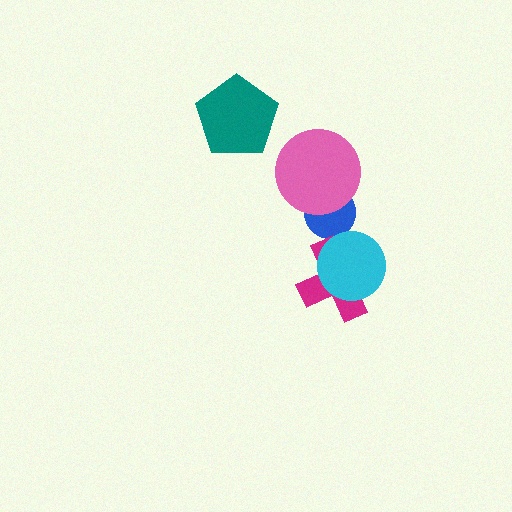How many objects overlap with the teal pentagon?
0 objects overlap with the teal pentagon.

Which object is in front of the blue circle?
The pink circle is in front of the blue circle.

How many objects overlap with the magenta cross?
1 object overlaps with the magenta cross.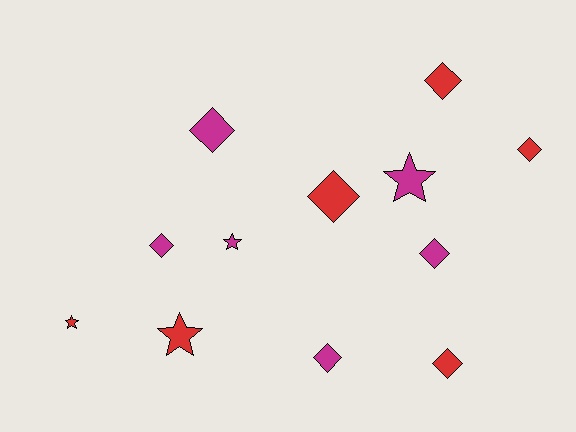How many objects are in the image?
There are 12 objects.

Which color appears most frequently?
Magenta, with 6 objects.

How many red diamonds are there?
There are 4 red diamonds.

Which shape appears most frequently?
Diamond, with 8 objects.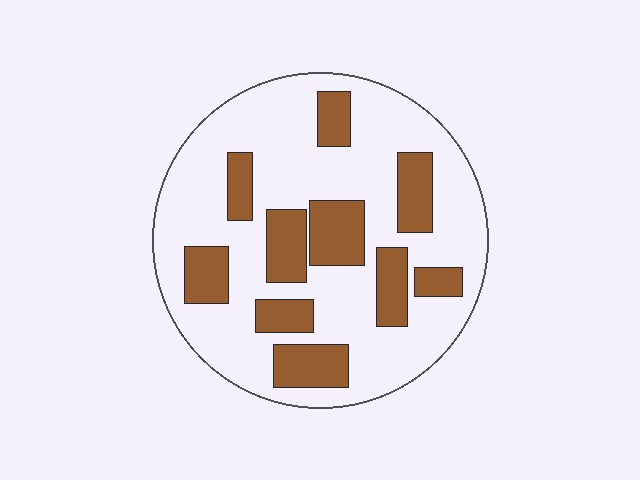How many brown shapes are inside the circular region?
10.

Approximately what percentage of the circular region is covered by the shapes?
Approximately 30%.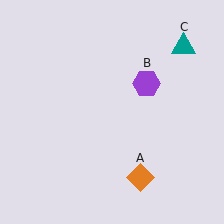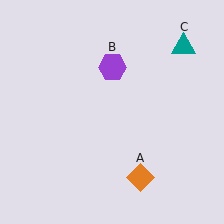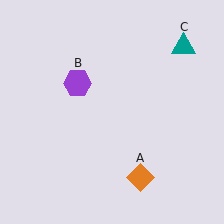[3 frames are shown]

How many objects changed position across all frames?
1 object changed position: purple hexagon (object B).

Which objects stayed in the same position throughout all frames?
Orange diamond (object A) and teal triangle (object C) remained stationary.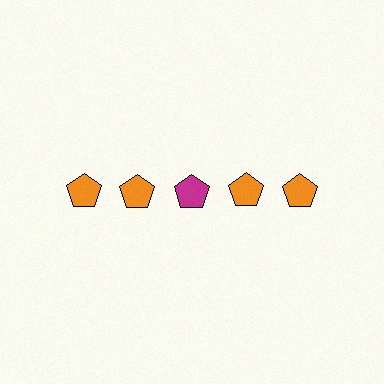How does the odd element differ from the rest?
It has a different color: magenta instead of orange.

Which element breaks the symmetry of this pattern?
The magenta pentagon in the top row, center column breaks the symmetry. All other shapes are orange pentagons.